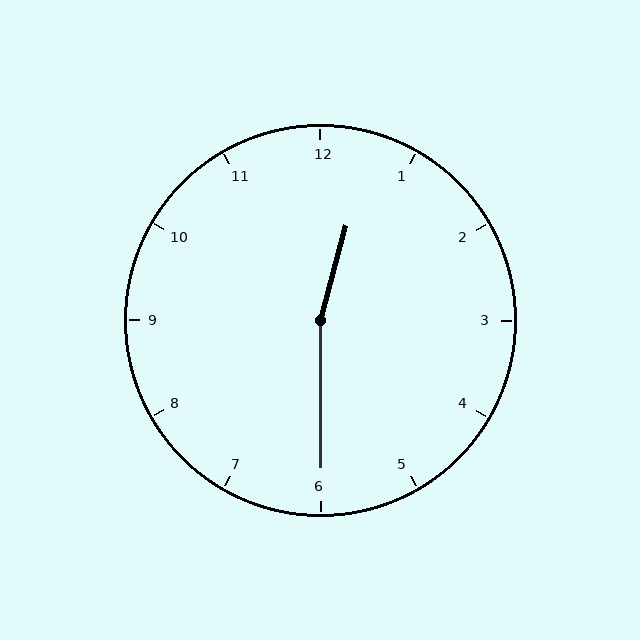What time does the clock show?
12:30.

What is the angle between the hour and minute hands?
Approximately 165 degrees.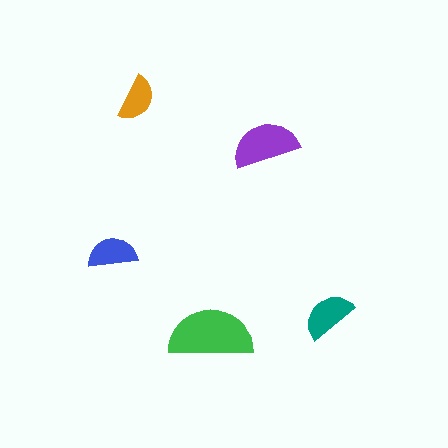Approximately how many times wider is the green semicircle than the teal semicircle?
About 1.5 times wider.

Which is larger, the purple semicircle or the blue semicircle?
The purple one.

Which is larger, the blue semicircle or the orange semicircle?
The blue one.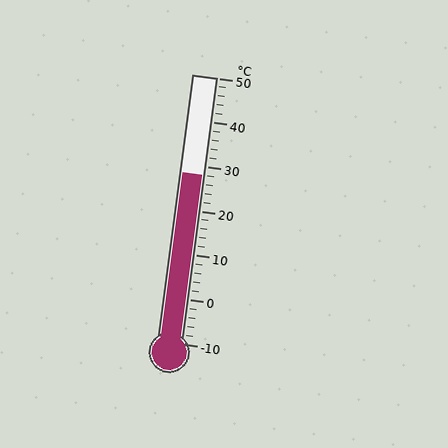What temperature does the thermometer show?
The thermometer shows approximately 28°C.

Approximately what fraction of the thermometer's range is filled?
The thermometer is filled to approximately 65% of its range.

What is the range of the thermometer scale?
The thermometer scale ranges from -10°C to 50°C.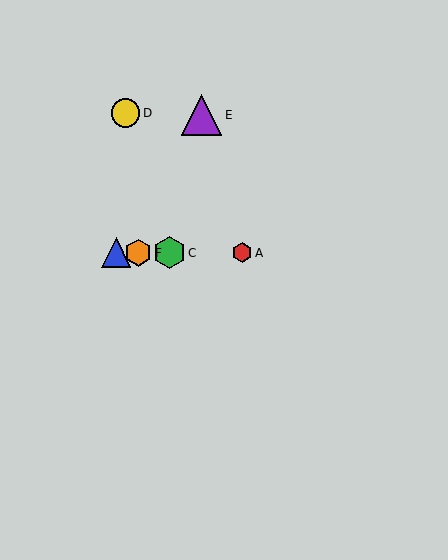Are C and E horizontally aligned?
No, C is at y≈253 and E is at y≈115.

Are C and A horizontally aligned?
Yes, both are at y≈253.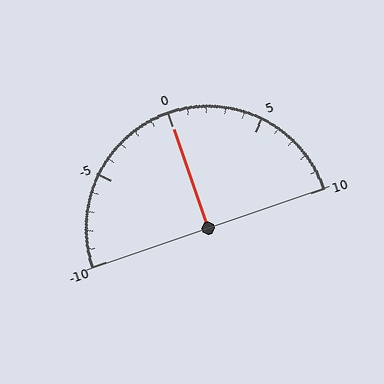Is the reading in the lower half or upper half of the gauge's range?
The reading is in the upper half of the range (-10 to 10).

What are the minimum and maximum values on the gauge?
The gauge ranges from -10 to 10.